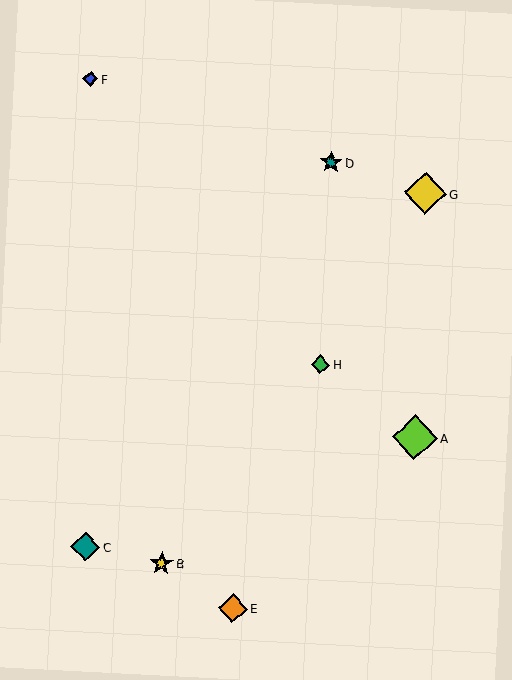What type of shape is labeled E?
Shape E is an orange diamond.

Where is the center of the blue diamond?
The center of the blue diamond is at (90, 79).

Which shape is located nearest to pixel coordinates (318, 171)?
The teal star (labeled D) at (331, 162) is nearest to that location.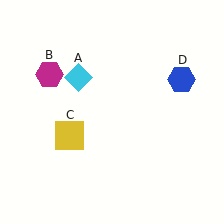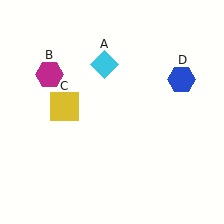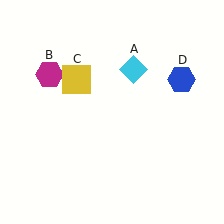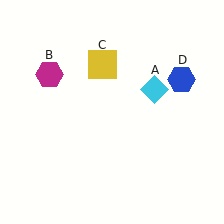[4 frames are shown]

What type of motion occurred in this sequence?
The cyan diamond (object A), yellow square (object C) rotated clockwise around the center of the scene.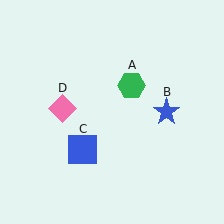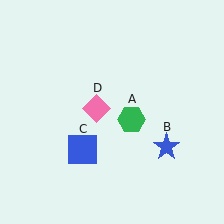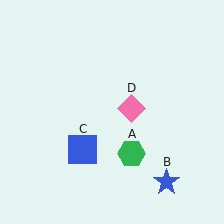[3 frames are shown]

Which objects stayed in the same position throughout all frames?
Blue square (object C) remained stationary.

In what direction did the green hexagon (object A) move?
The green hexagon (object A) moved down.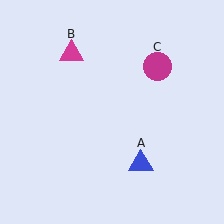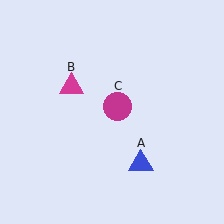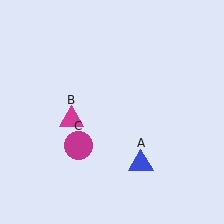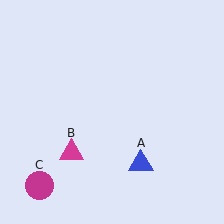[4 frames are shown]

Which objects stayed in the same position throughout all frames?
Blue triangle (object A) remained stationary.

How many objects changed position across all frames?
2 objects changed position: magenta triangle (object B), magenta circle (object C).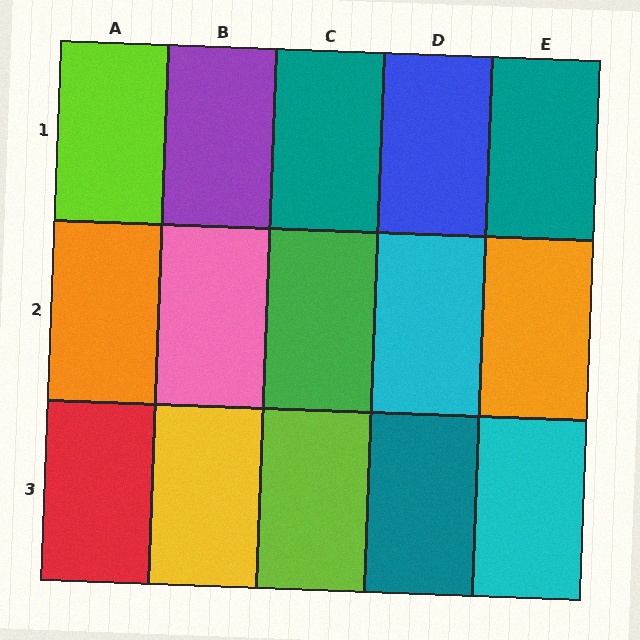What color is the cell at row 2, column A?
Orange.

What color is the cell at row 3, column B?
Yellow.